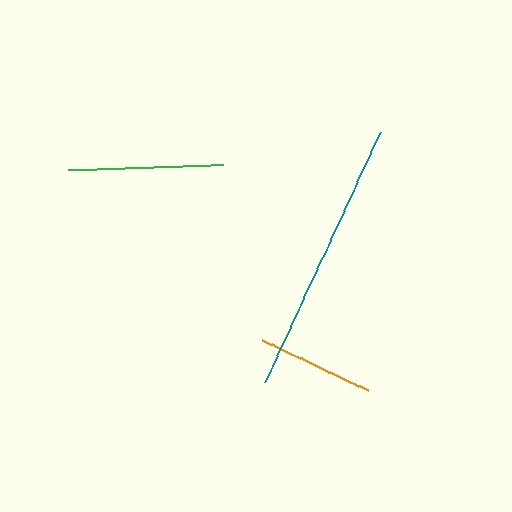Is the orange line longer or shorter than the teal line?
The teal line is longer than the orange line.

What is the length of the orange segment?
The orange segment is approximately 117 pixels long.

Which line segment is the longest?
The teal line is the longest at approximately 276 pixels.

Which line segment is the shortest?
The orange line is the shortest at approximately 117 pixels.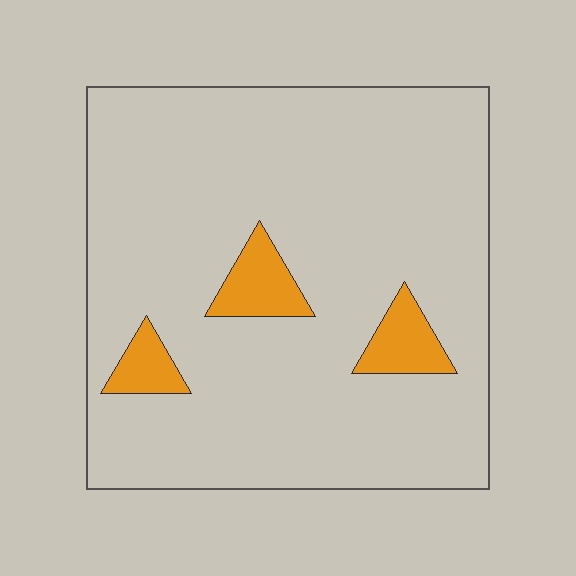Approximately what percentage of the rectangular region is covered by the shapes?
Approximately 10%.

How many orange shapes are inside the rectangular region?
3.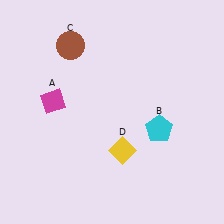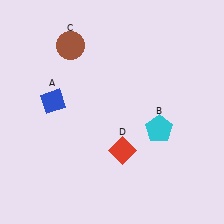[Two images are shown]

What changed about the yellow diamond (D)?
In Image 1, D is yellow. In Image 2, it changed to red.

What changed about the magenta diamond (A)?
In Image 1, A is magenta. In Image 2, it changed to blue.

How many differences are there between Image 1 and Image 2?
There are 2 differences between the two images.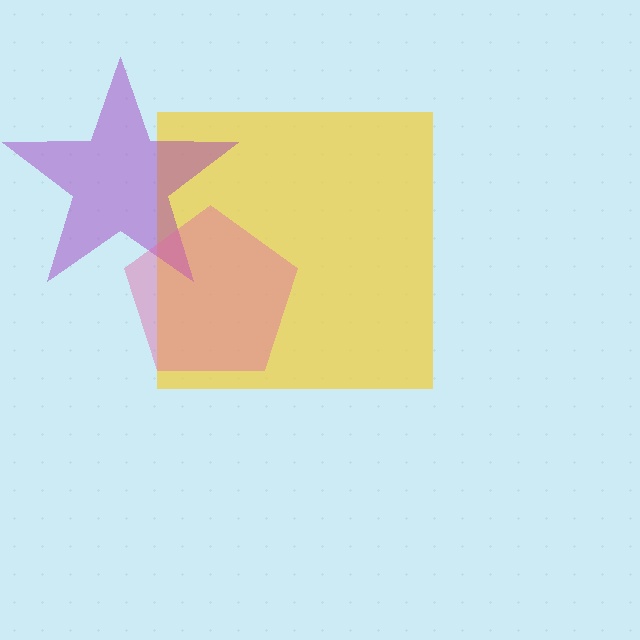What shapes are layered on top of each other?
The layered shapes are: a yellow square, a purple star, a pink pentagon.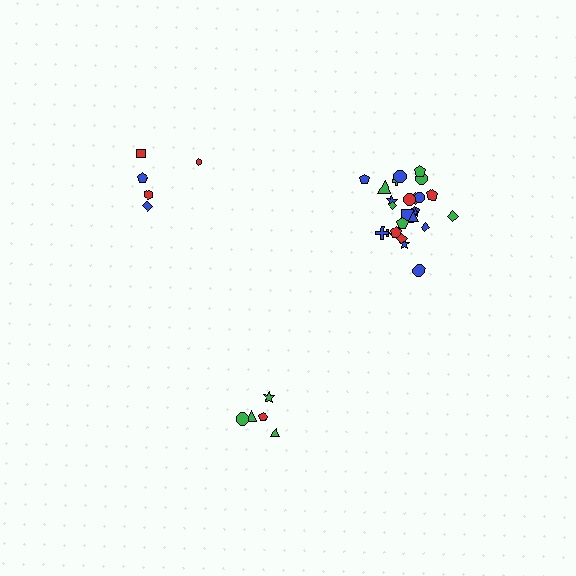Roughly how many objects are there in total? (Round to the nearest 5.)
Roughly 35 objects in total.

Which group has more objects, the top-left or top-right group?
The top-right group.